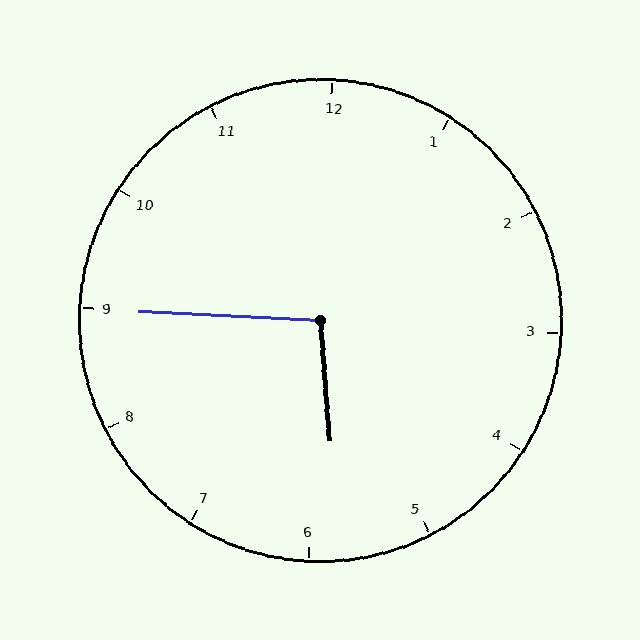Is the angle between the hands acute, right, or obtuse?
It is obtuse.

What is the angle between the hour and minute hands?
Approximately 98 degrees.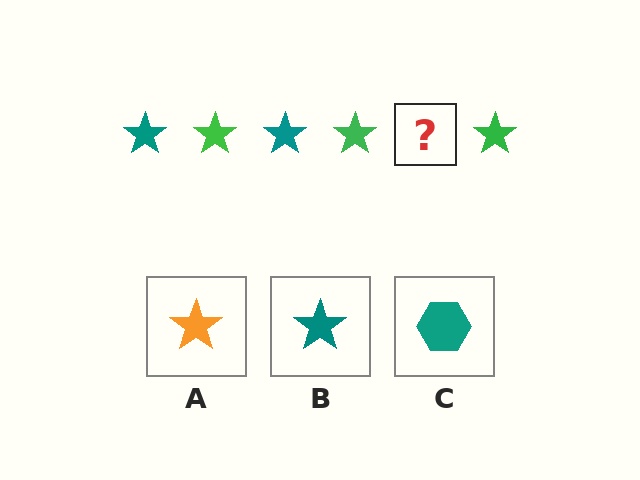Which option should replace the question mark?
Option B.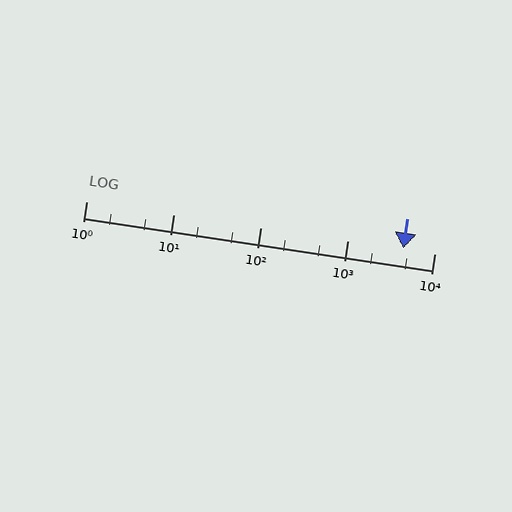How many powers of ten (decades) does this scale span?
The scale spans 4 decades, from 1 to 10000.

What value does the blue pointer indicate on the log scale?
The pointer indicates approximately 4400.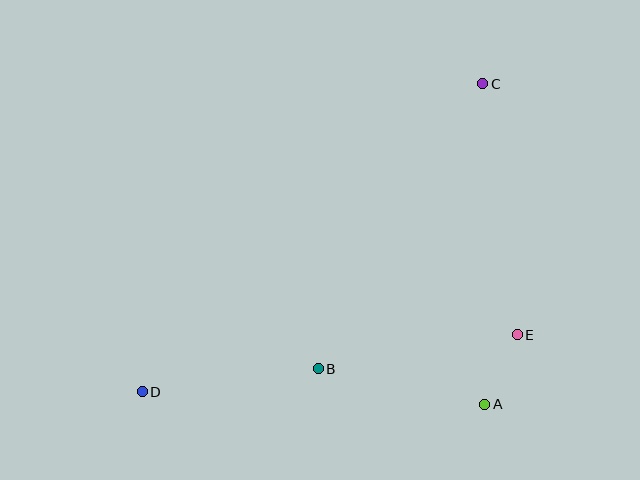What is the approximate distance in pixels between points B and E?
The distance between B and E is approximately 202 pixels.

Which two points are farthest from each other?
Points C and D are farthest from each other.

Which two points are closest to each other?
Points A and E are closest to each other.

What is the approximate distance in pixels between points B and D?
The distance between B and D is approximately 178 pixels.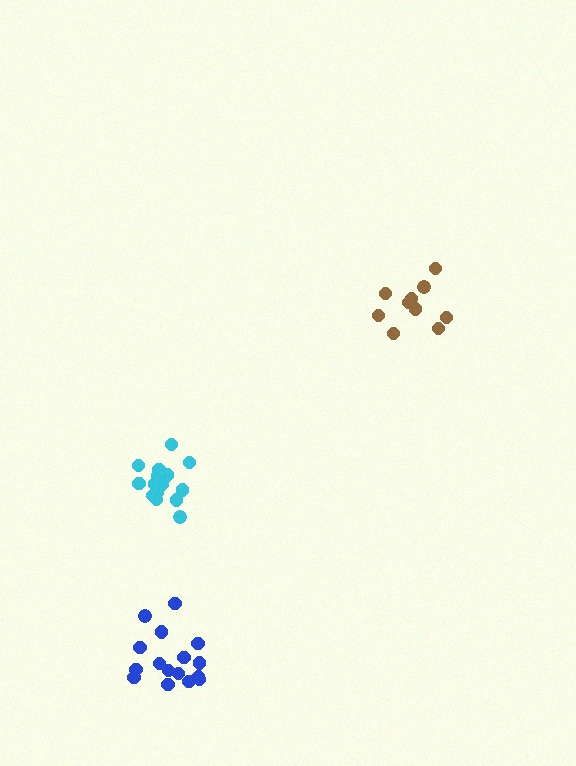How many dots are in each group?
Group 1: 10 dots, Group 2: 16 dots, Group 3: 15 dots (41 total).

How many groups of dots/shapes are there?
There are 3 groups.